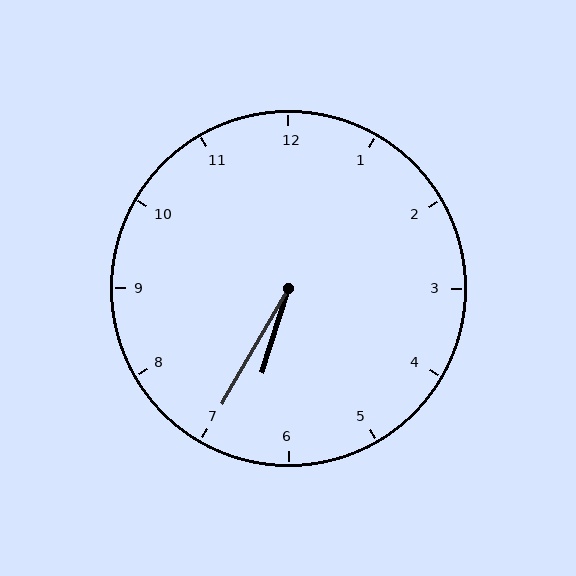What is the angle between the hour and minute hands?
Approximately 12 degrees.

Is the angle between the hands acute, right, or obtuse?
It is acute.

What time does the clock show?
6:35.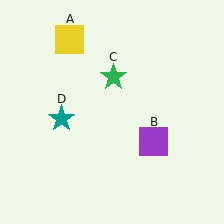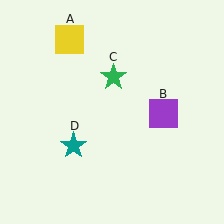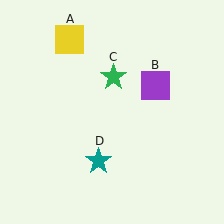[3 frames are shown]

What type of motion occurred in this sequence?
The purple square (object B), teal star (object D) rotated counterclockwise around the center of the scene.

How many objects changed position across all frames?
2 objects changed position: purple square (object B), teal star (object D).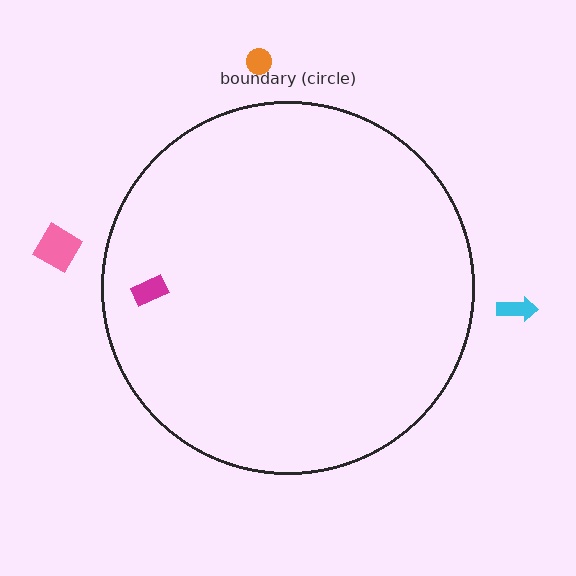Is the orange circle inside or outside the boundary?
Outside.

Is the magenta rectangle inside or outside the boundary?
Inside.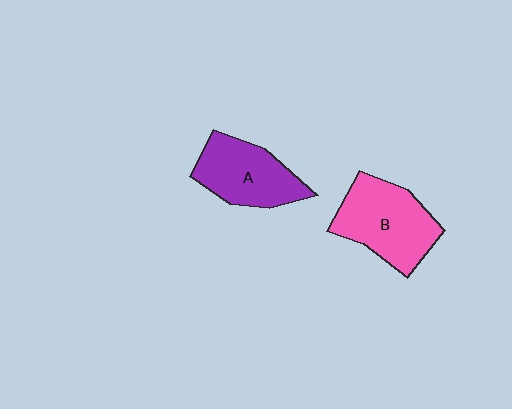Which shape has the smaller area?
Shape A (purple).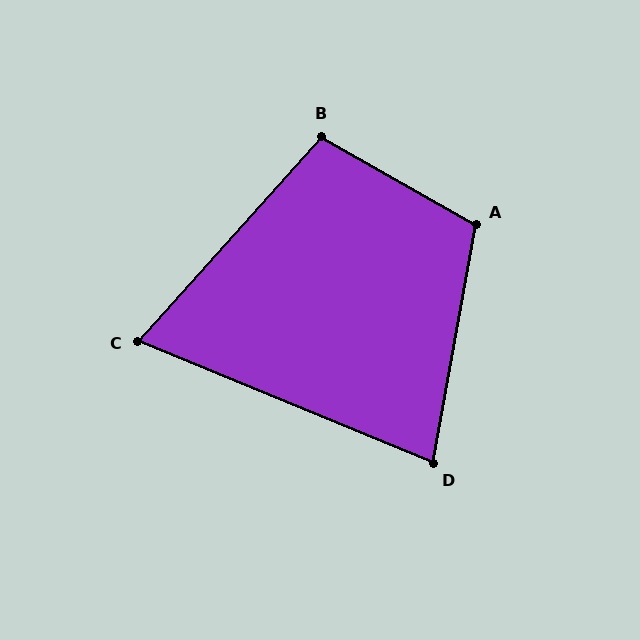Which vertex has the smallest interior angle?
C, at approximately 71 degrees.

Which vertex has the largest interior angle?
A, at approximately 109 degrees.